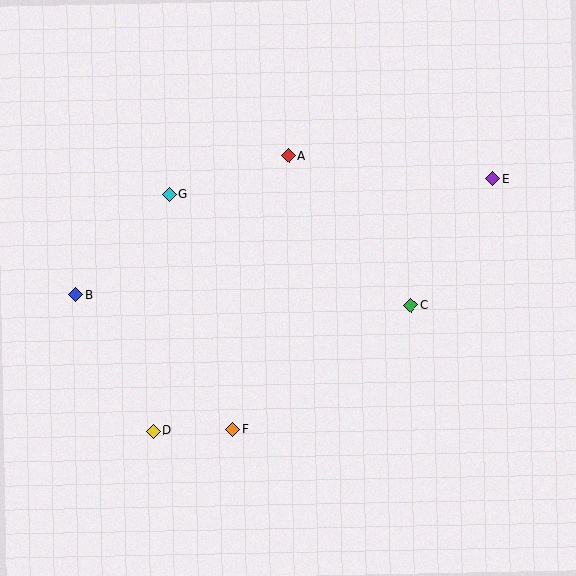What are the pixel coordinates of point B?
Point B is at (76, 295).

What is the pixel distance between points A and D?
The distance between A and D is 307 pixels.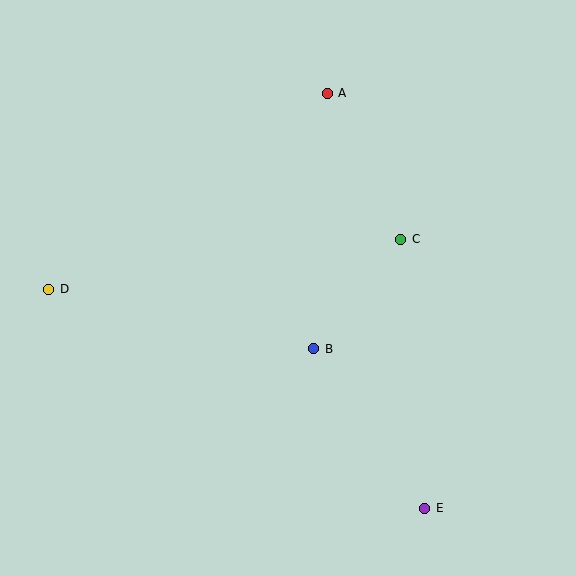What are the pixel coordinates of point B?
Point B is at (314, 349).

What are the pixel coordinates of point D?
Point D is at (49, 289).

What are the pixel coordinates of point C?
Point C is at (401, 239).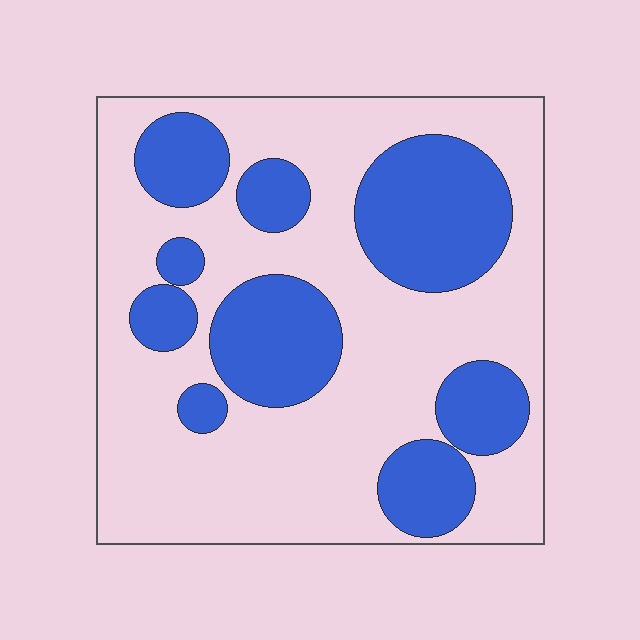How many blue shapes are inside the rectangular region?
9.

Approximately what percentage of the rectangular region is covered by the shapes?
Approximately 35%.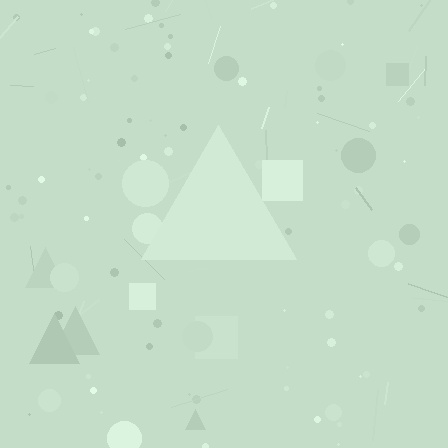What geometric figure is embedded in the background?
A triangle is embedded in the background.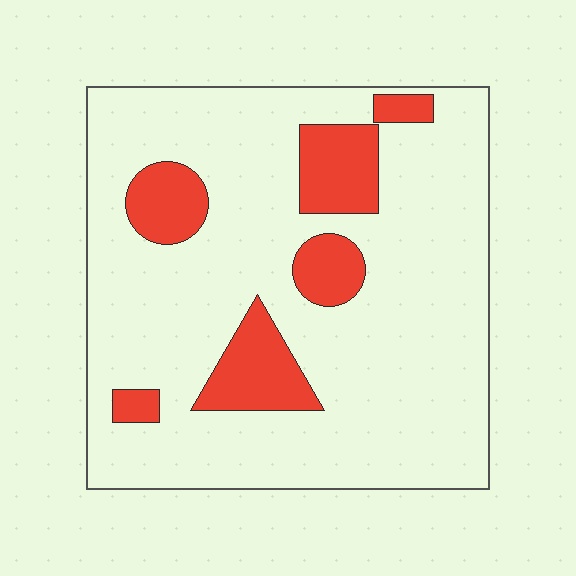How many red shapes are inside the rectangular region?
6.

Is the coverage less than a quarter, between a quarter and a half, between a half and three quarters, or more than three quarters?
Less than a quarter.